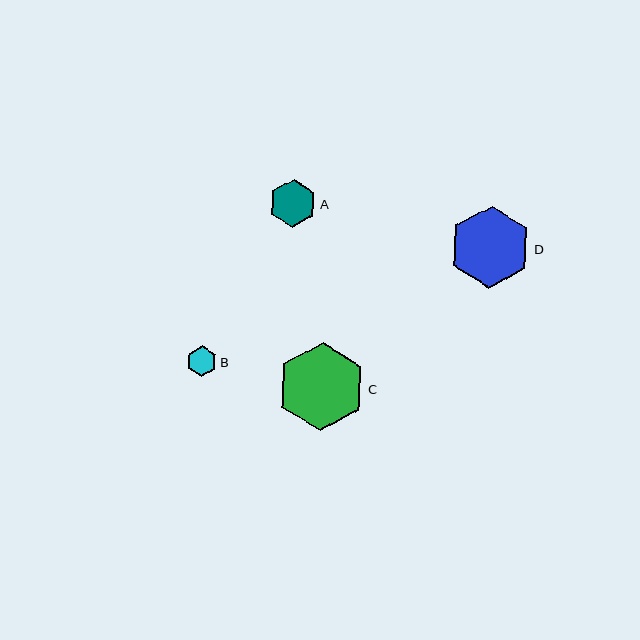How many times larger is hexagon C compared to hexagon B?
Hexagon C is approximately 2.9 times the size of hexagon B.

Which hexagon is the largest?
Hexagon C is the largest with a size of approximately 89 pixels.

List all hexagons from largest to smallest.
From largest to smallest: C, D, A, B.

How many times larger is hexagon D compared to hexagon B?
Hexagon D is approximately 2.7 times the size of hexagon B.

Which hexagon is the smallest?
Hexagon B is the smallest with a size of approximately 31 pixels.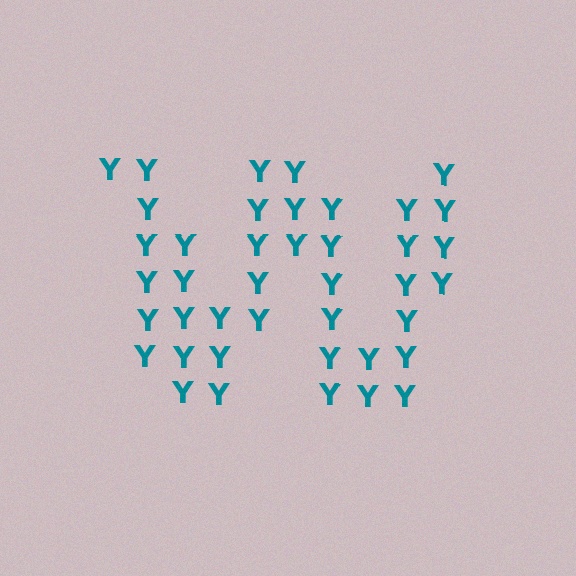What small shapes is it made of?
It is made of small letter Y's.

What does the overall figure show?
The overall figure shows the letter W.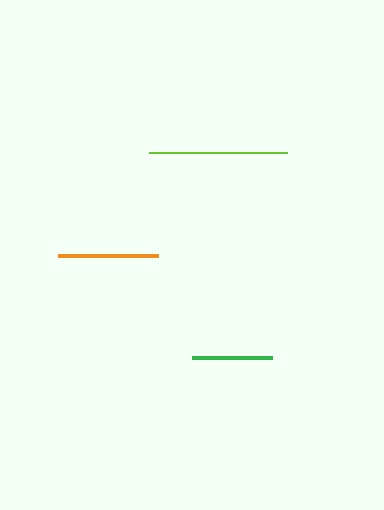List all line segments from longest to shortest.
From longest to shortest: lime, orange, green.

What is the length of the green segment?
The green segment is approximately 80 pixels long.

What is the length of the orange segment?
The orange segment is approximately 100 pixels long.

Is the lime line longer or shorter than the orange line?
The lime line is longer than the orange line.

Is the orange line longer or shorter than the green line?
The orange line is longer than the green line.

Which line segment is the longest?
The lime line is the longest at approximately 138 pixels.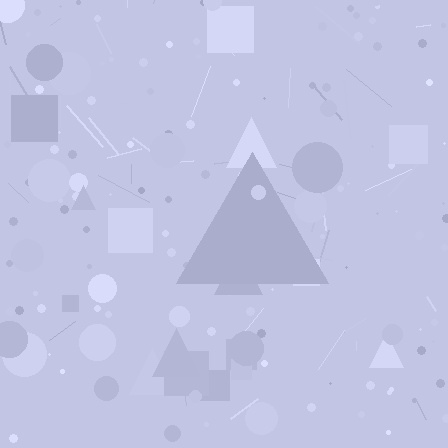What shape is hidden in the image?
A triangle is hidden in the image.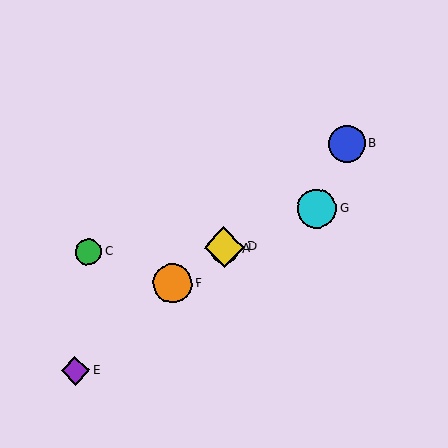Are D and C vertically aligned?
No, D is at x≈224 and C is at x≈88.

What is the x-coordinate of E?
Object E is at x≈75.